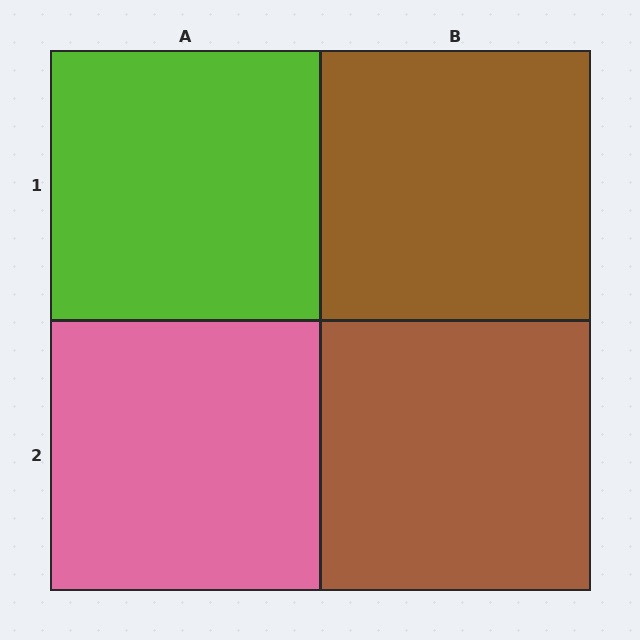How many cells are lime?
1 cell is lime.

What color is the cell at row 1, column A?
Lime.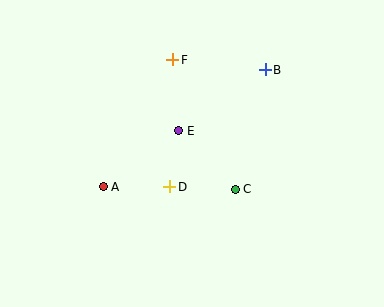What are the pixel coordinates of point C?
Point C is at (235, 189).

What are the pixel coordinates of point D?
Point D is at (170, 187).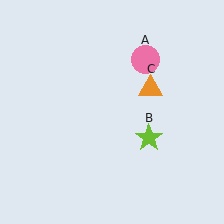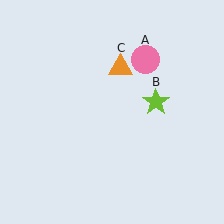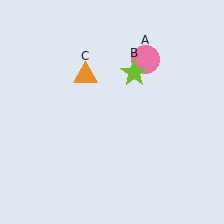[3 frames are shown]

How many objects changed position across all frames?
2 objects changed position: lime star (object B), orange triangle (object C).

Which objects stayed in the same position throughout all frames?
Pink circle (object A) remained stationary.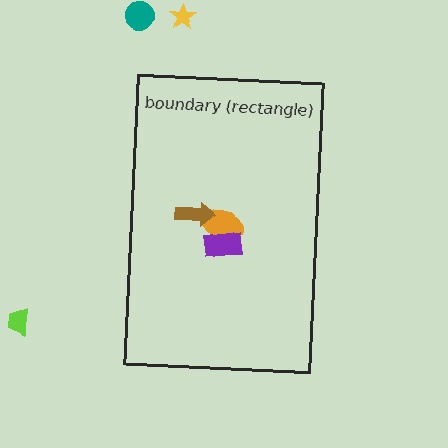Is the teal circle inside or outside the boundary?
Outside.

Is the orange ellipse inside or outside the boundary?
Inside.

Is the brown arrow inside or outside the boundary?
Inside.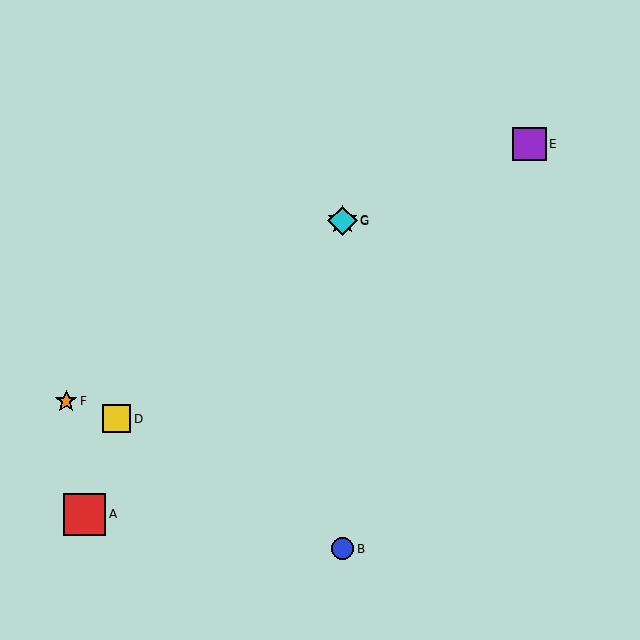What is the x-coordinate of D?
Object D is at x≈117.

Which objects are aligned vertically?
Objects B, C, G are aligned vertically.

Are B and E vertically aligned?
No, B is at x≈343 and E is at x≈530.